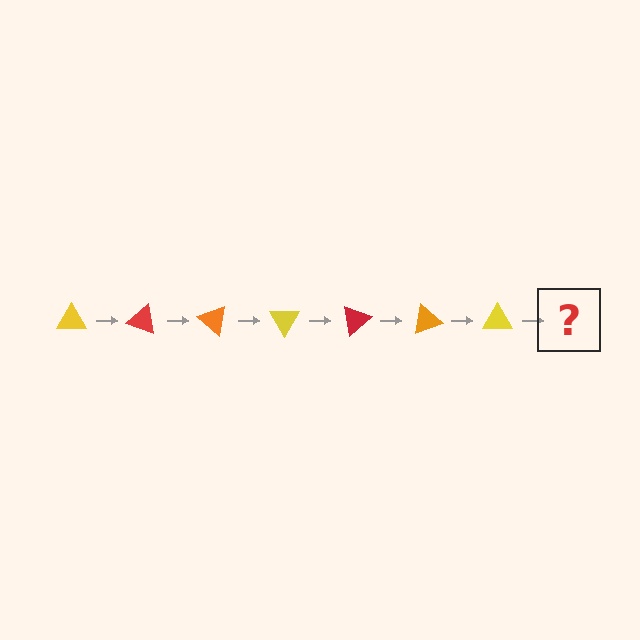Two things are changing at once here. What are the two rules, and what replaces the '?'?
The two rules are that it rotates 20 degrees each step and the color cycles through yellow, red, and orange. The '?' should be a red triangle, rotated 140 degrees from the start.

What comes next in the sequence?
The next element should be a red triangle, rotated 140 degrees from the start.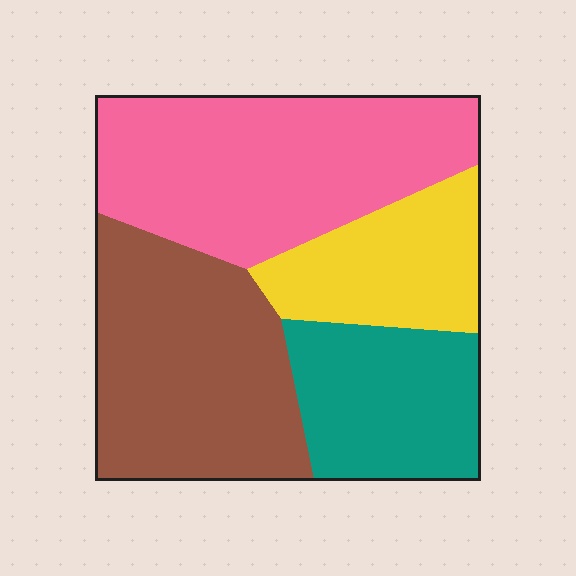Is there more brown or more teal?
Brown.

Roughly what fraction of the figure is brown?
Brown covers roughly 30% of the figure.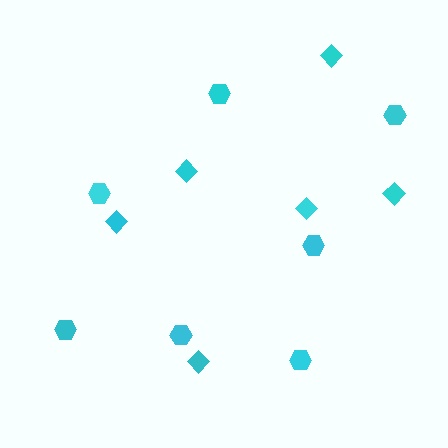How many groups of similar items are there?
There are 2 groups: one group of hexagons (7) and one group of diamonds (6).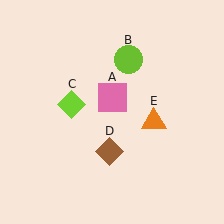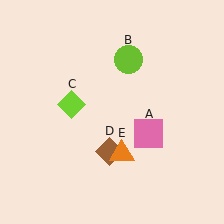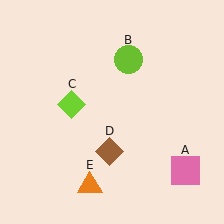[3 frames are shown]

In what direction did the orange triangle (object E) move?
The orange triangle (object E) moved down and to the left.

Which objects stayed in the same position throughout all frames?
Lime circle (object B) and lime diamond (object C) and brown diamond (object D) remained stationary.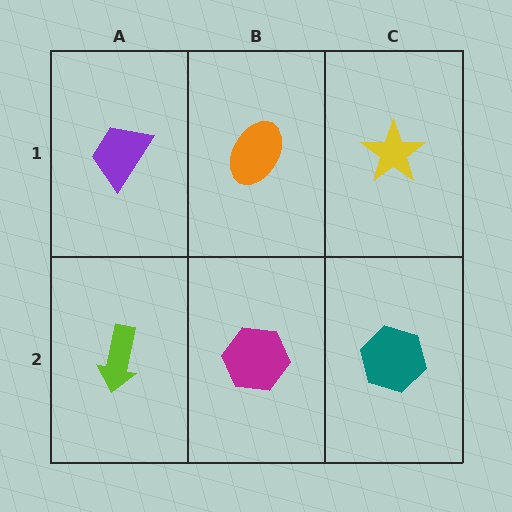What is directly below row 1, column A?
A lime arrow.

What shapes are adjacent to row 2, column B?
An orange ellipse (row 1, column B), a lime arrow (row 2, column A), a teal hexagon (row 2, column C).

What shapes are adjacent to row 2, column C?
A yellow star (row 1, column C), a magenta hexagon (row 2, column B).